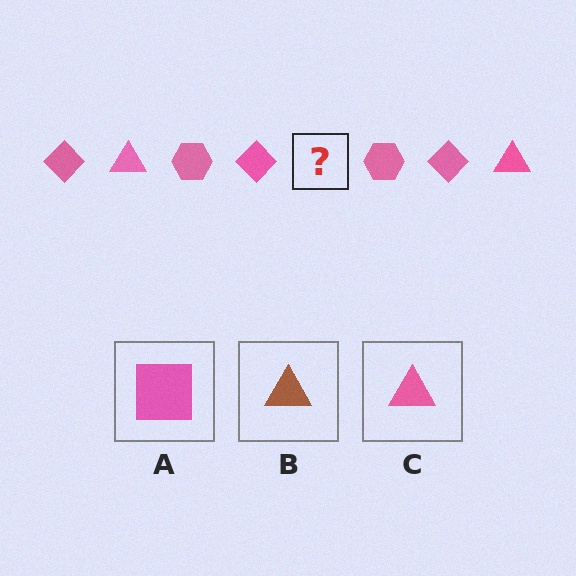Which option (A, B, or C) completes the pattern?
C.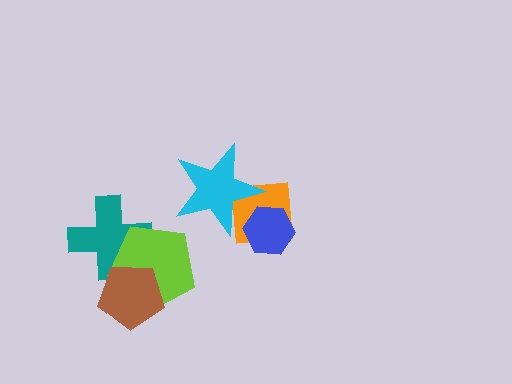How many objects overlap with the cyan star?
2 objects overlap with the cyan star.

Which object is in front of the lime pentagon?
The brown pentagon is in front of the lime pentagon.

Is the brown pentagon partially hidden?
No, no other shape covers it.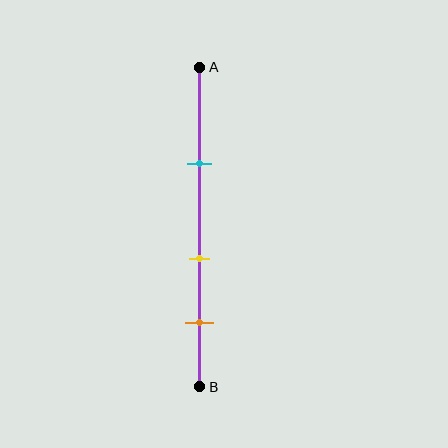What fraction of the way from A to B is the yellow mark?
The yellow mark is approximately 60% (0.6) of the way from A to B.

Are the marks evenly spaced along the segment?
Yes, the marks are approximately evenly spaced.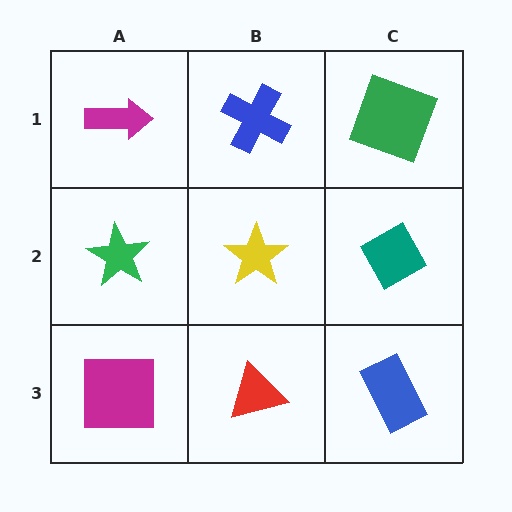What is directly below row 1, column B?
A yellow star.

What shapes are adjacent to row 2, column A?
A magenta arrow (row 1, column A), a magenta square (row 3, column A), a yellow star (row 2, column B).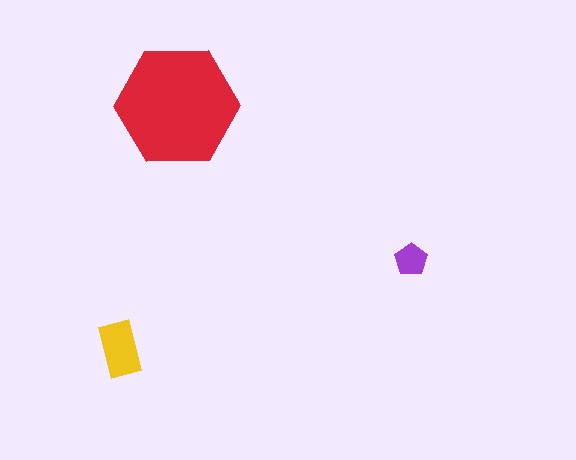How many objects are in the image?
There are 3 objects in the image.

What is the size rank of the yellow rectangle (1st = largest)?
2nd.